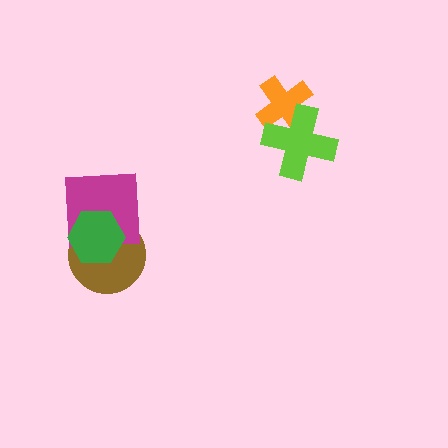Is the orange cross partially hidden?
Yes, it is partially covered by another shape.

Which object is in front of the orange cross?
The lime cross is in front of the orange cross.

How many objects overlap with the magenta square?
2 objects overlap with the magenta square.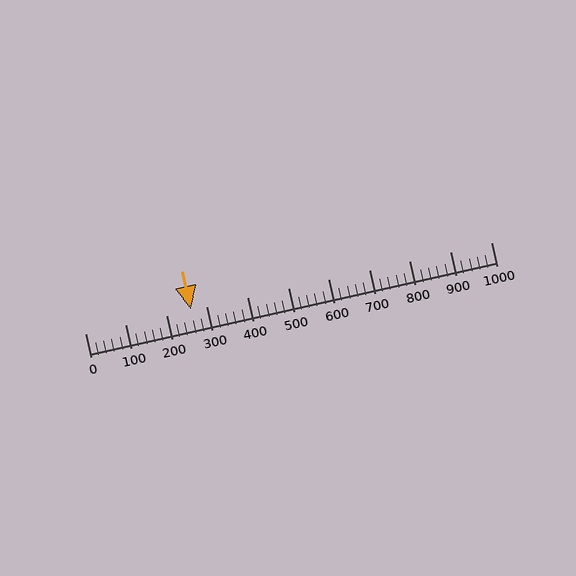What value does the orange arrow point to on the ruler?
The orange arrow points to approximately 260.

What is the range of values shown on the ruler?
The ruler shows values from 0 to 1000.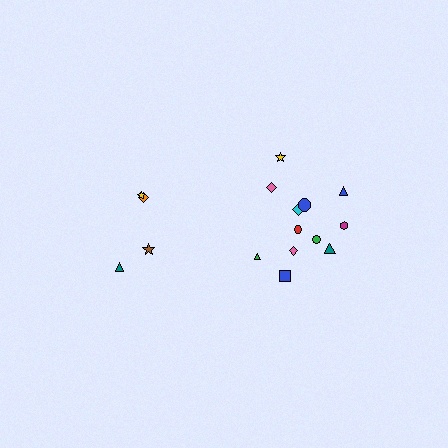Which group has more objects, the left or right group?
The right group.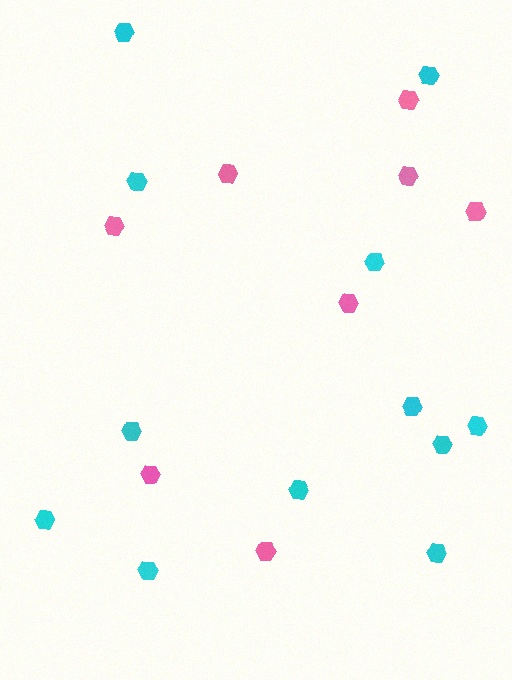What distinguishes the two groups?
There are 2 groups: one group of cyan hexagons (12) and one group of pink hexagons (8).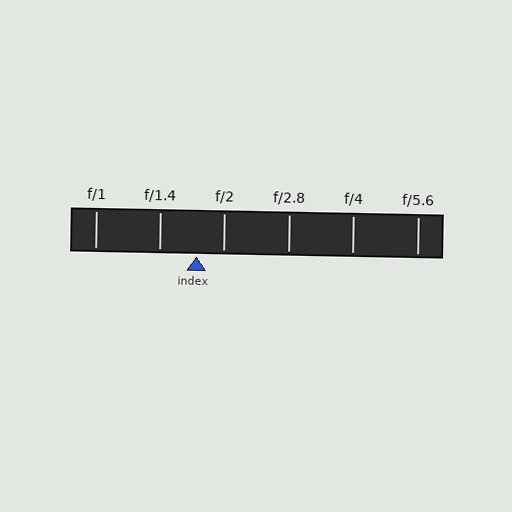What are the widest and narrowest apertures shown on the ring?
The widest aperture shown is f/1 and the narrowest is f/5.6.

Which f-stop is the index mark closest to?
The index mark is closest to f/2.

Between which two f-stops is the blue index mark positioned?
The index mark is between f/1.4 and f/2.